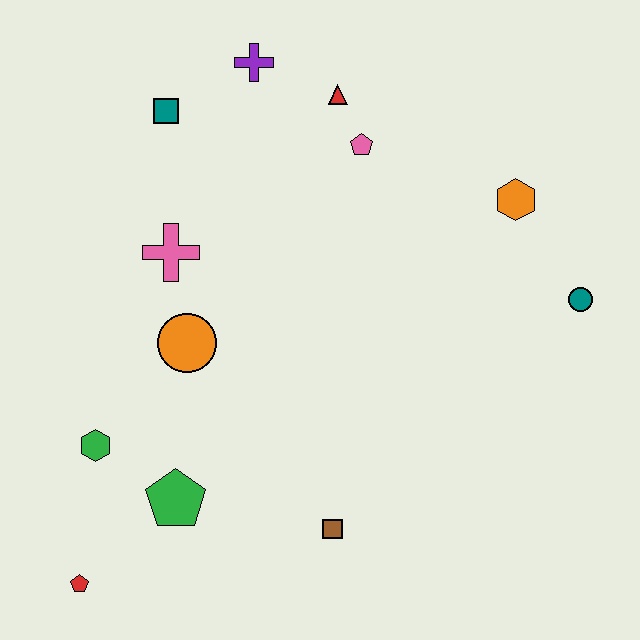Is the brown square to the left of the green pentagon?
No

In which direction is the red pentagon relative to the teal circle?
The red pentagon is to the left of the teal circle.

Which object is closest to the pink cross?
The orange circle is closest to the pink cross.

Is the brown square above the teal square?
No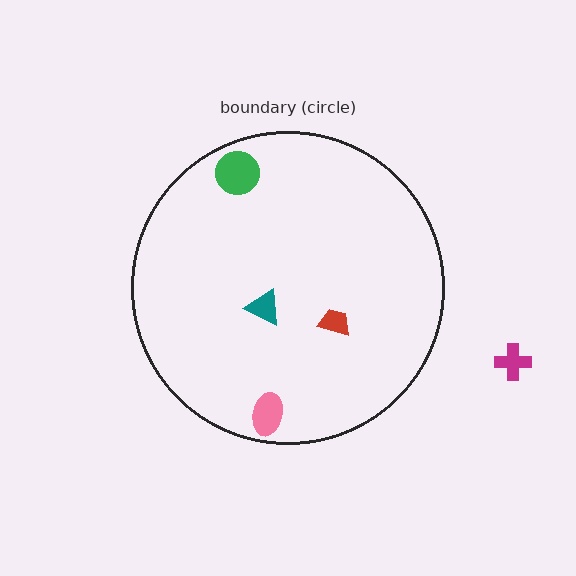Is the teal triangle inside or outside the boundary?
Inside.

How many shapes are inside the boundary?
4 inside, 1 outside.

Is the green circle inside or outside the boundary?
Inside.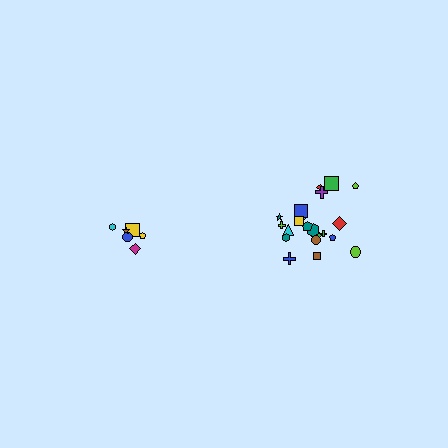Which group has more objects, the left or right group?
The right group.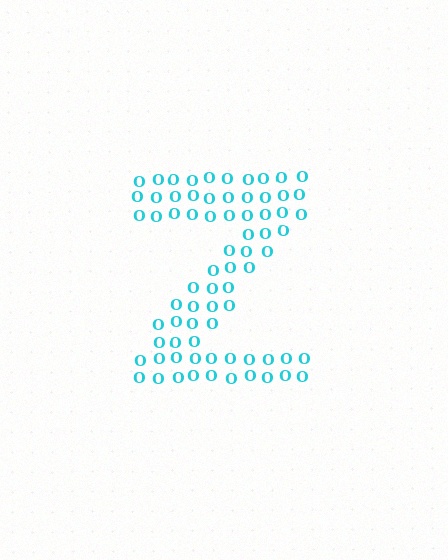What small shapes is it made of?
It is made of small letter O's.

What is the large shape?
The large shape is the letter Z.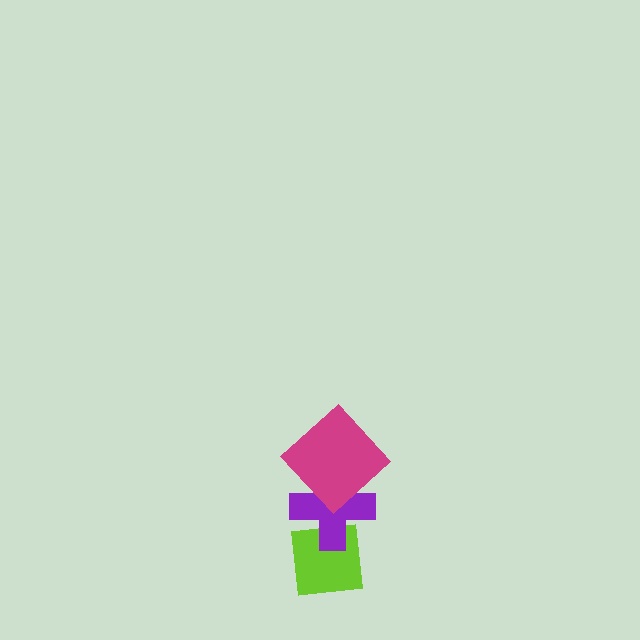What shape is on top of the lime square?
The purple cross is on top of the lime square.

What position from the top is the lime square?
The lime square is 3rd from the top.